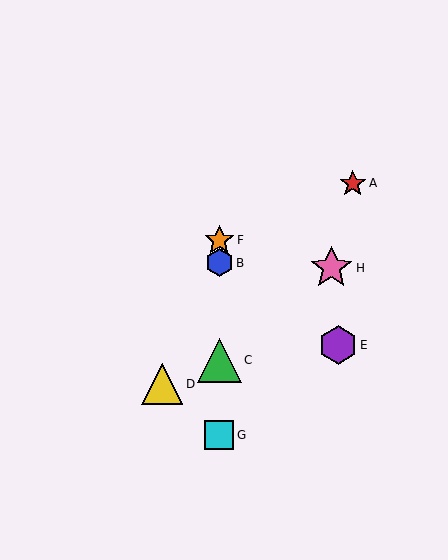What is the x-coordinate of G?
Object G is at x≈219.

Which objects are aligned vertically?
Objects B, C, F, G are aligned vertically.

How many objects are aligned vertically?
4 objects (B, C, F, G) are aligned vertically.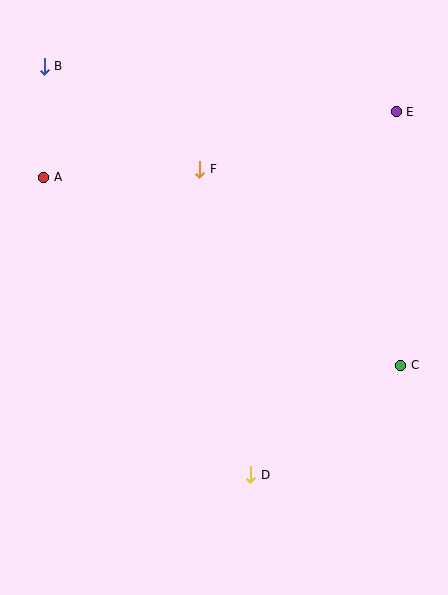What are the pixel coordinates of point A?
Point A is at (44, 177).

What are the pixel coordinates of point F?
Point F is at (200, 169).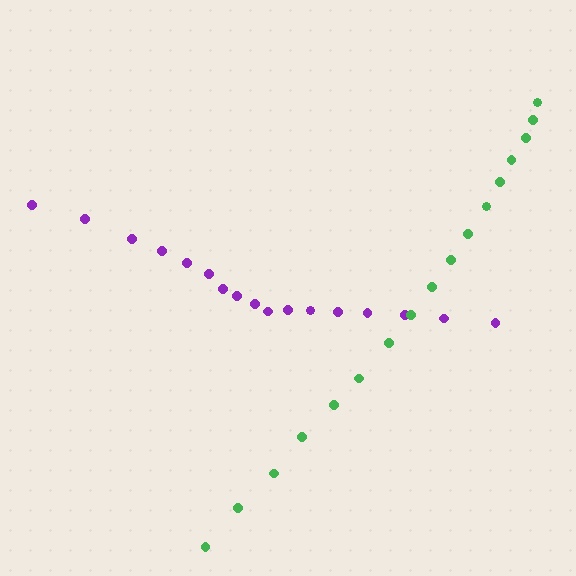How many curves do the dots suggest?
There are 2 distinct paths.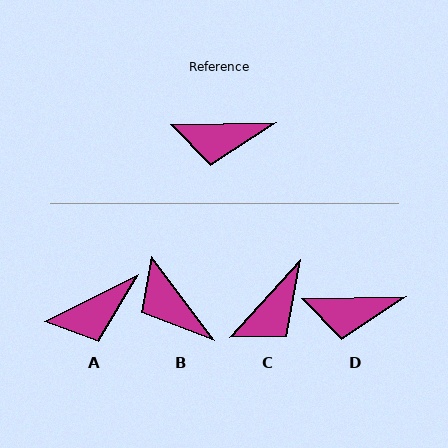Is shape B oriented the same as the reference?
No, it is off by about 55 degrees.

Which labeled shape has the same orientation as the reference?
D.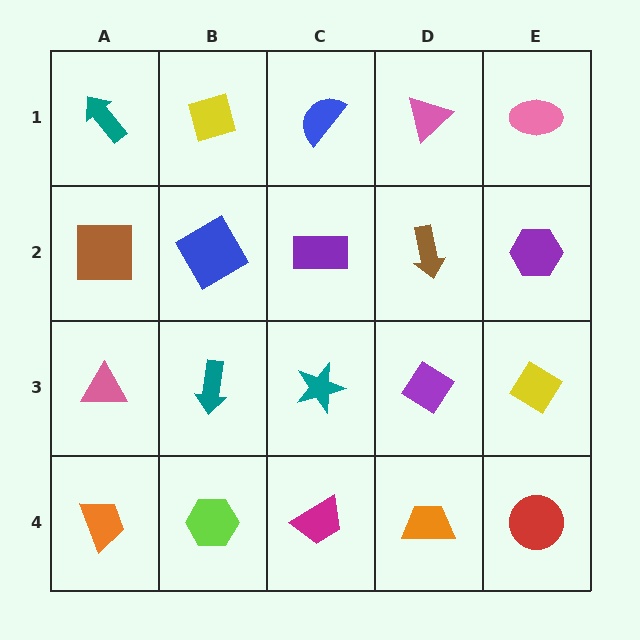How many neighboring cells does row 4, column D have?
3.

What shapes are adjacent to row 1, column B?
A blue diamond (row 2, column B), a teal arrow (row 1, column A), a blue semicircle (row 1, column C).